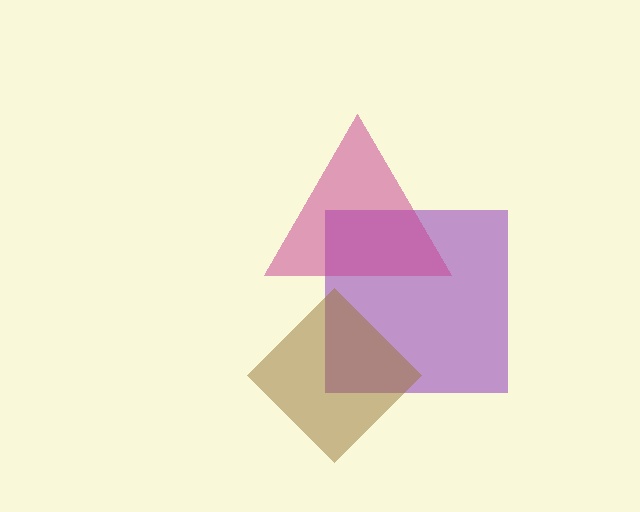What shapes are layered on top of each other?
The layered shapes are: a purple square, a brown diamond, a magenta triangle.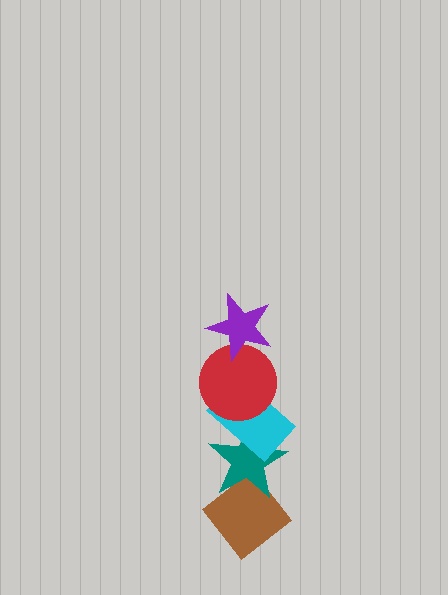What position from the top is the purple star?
The purple star is 1st from the top.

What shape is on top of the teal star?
The cyan rectangle is on top of the teal star.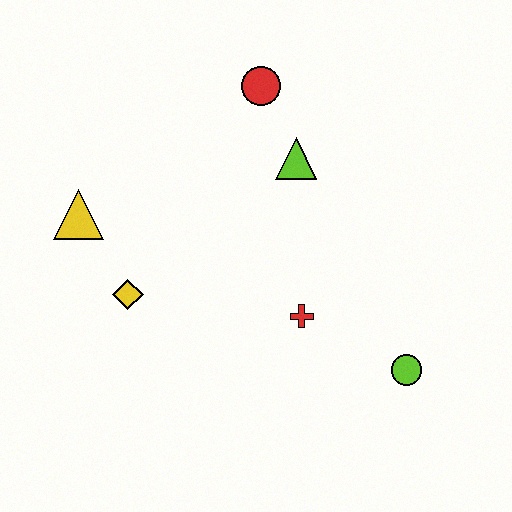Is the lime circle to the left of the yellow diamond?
No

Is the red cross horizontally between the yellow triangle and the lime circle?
Yes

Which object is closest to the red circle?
The lime triangle is closest to the red circle.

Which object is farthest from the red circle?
The lime circle is farthest from the red circle.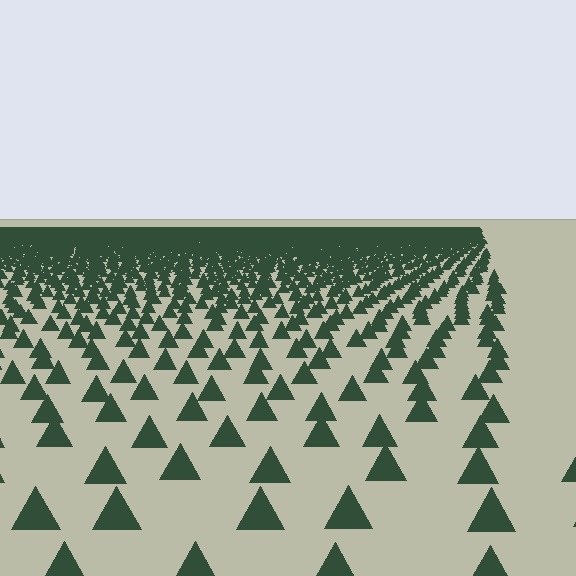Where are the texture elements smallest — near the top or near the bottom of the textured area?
Near the top.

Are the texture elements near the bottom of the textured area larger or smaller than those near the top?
Larger. Near the bottom, elements are closer to the viewer and appear at a bigger on-screen size.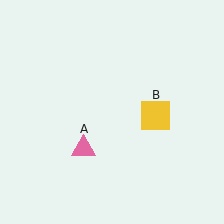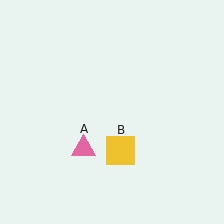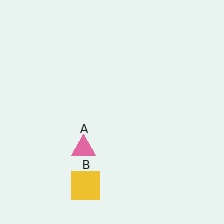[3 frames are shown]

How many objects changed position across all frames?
1 object changed position: yellow square (object B).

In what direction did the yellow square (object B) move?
The yellow square (object B) moved down and to the left.